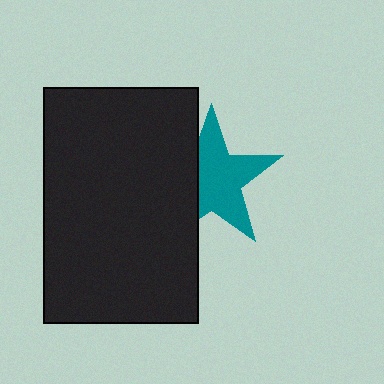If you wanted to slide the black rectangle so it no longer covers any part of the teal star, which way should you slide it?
Slide it left — that is the most direct way to separate the two shapes.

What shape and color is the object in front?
The object in front is a black rectangle.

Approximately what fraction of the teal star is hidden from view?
Roughly 34% of the teal star is hidden behind the black rectangle.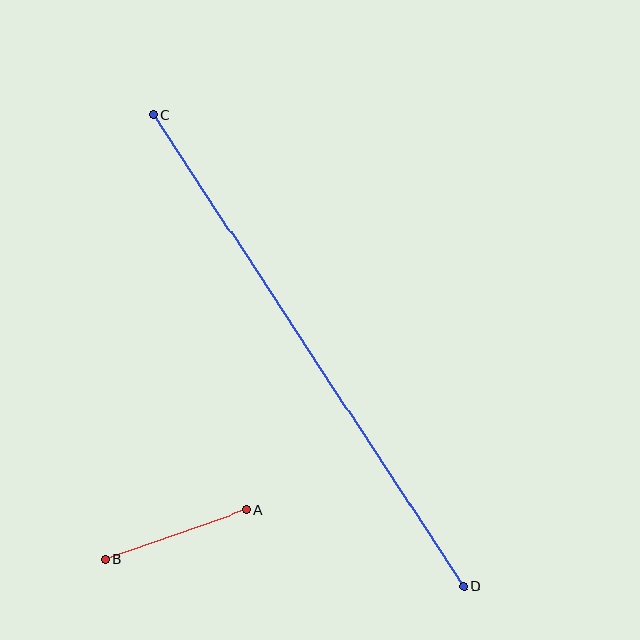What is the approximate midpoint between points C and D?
The midpoint is at approximately (309, 350) pixels.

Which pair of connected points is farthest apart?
Points C and D are farthest apart.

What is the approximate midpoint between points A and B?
The midpoint is at approximately (176, 535) pixels.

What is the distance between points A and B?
The distance is approximately 149 pixels.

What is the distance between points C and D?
The distance is approximately 565 pixels.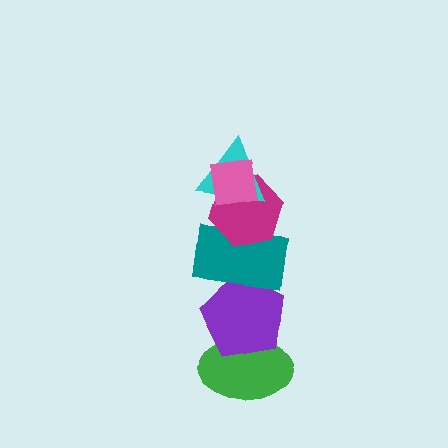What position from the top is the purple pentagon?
The purple pentagon is 5th from the top.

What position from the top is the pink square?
The pink square is 1st from the top.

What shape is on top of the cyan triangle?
The pink square is on top of the cyan triangle.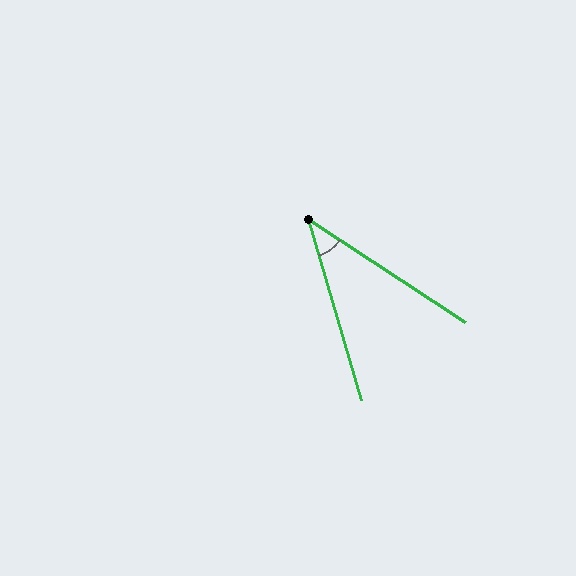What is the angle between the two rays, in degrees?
Approximately 40 degrees.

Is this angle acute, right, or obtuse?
It is acute.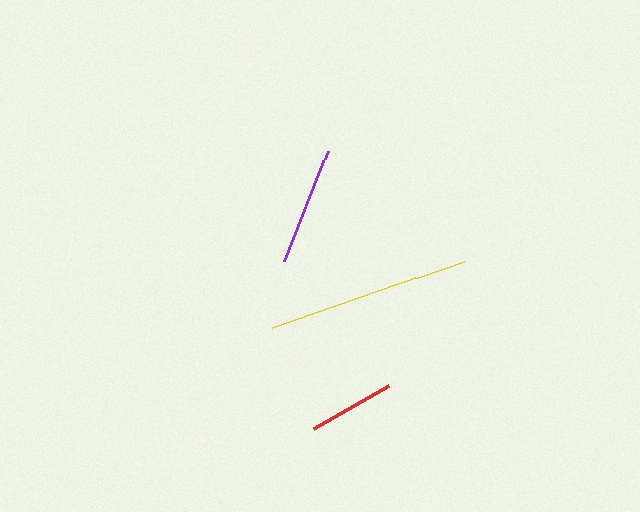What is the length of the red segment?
The red segment is approximately 86 pixels long.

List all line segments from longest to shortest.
From longest to shortest: yellow, purple, red.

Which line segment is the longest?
The yellow line is the longest at approximately 203 pixels.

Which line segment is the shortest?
The red line is the shortest at approximately 86 pixels.